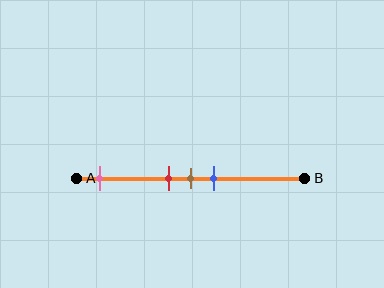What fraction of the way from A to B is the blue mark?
The blue mark is approximately 60% (0.6) of the way from A to B.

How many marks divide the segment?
There are 4 marks dividing the segment.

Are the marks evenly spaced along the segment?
No, the marks are not evenly spaced.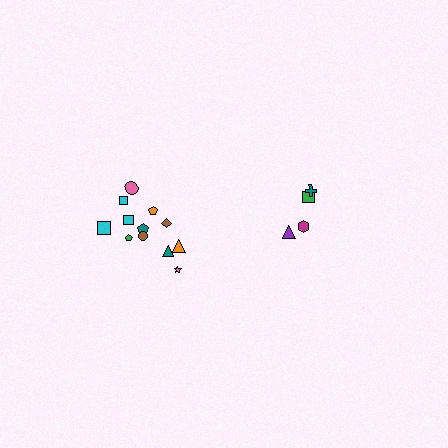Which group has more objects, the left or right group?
The left group.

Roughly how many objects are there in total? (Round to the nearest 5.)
Roughly 15 objects in total.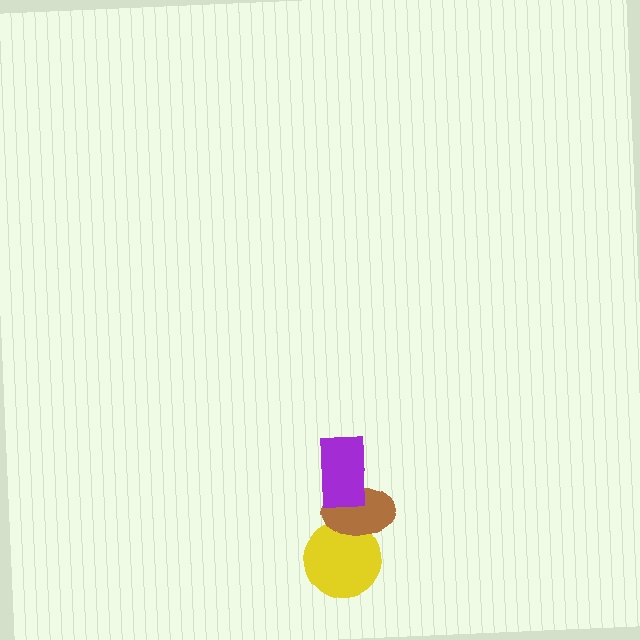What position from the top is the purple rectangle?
The purple rectangle is 1st from the top.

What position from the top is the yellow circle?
The yellow circle is 3rd from the top.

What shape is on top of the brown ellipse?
The purple rectangle is on top of the brown ellipse.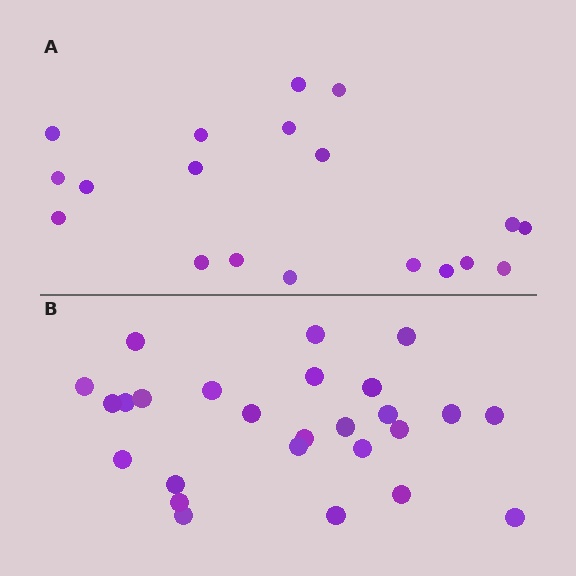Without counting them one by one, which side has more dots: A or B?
Region B (the bottom region) has more dots.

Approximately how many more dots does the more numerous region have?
Region B has roughly 8 or so more dots than region A.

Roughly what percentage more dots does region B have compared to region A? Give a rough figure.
About 35% more.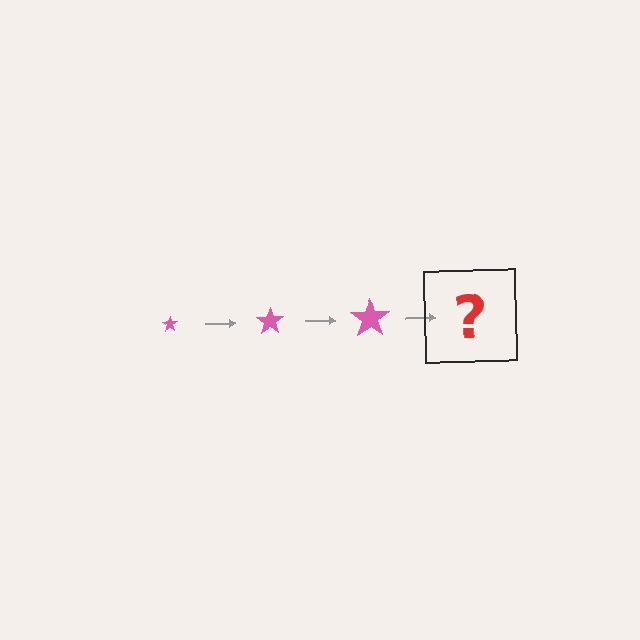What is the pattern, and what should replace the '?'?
The pattern is that the star gets progressively larger each step. The '?' should be a pink star, larger than the previous one.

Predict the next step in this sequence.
The next step is a pink star, larger than the previous one.